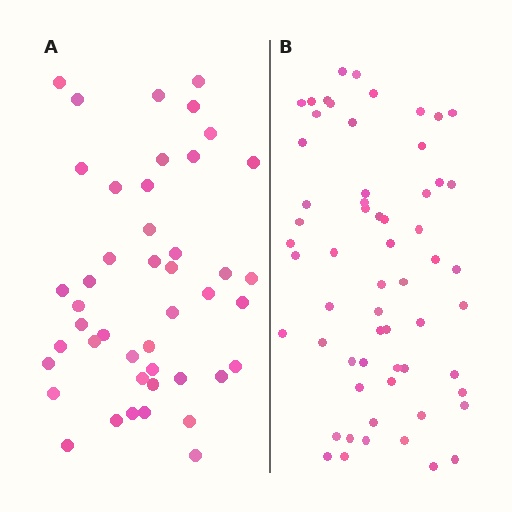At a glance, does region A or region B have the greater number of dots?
Region B (the right region) has more dots.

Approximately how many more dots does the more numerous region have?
Region B has approximately 15 more dots than region A.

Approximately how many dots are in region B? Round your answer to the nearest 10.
About 60 dots.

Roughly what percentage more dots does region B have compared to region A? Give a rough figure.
About 35% more.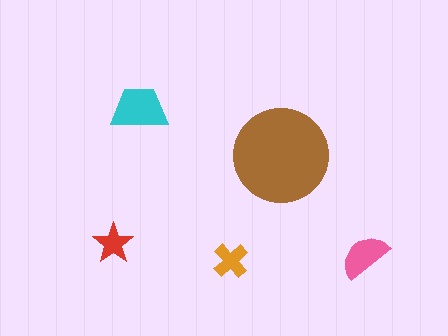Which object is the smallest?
The red star.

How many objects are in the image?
There are 5 objects in the image.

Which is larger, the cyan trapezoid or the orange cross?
The cyan trapezoid.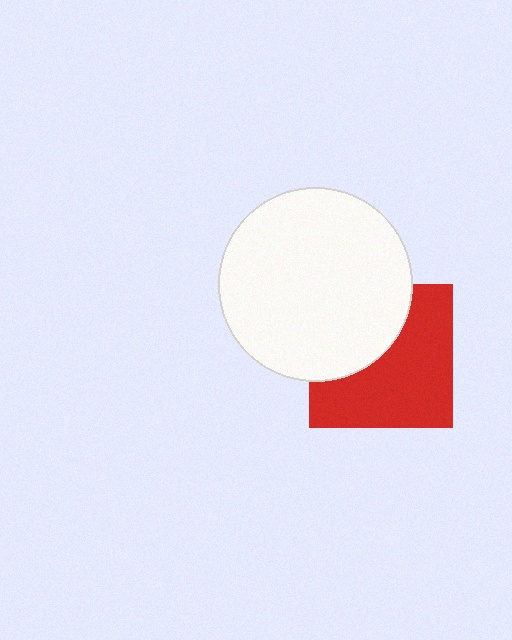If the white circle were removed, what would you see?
You would see the complete red square.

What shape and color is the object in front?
The object in front is a white circle.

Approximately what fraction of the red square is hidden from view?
Roughly 39% of the red square is hidden behind the white circle.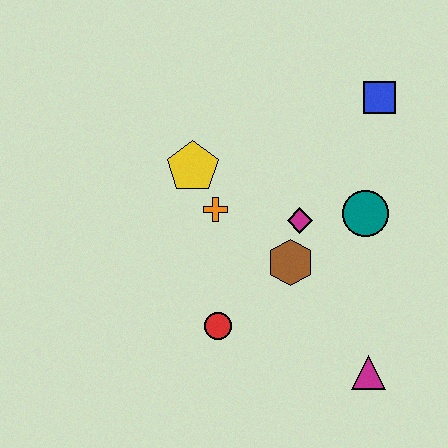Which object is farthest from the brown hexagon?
The blue square is farthest from the brown hexagon.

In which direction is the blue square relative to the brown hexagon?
The blue square is above the brown hexagon.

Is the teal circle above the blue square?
No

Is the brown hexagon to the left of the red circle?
No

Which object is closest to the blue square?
The teal circle is closest to the blue square.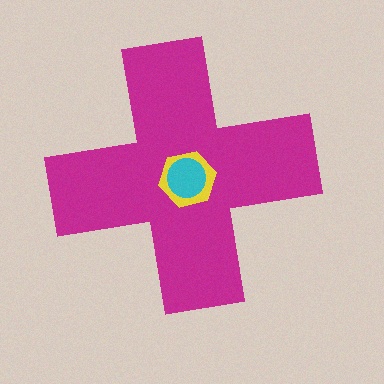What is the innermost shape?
The cyan circle.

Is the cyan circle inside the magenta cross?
Yes.